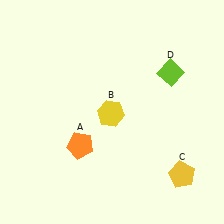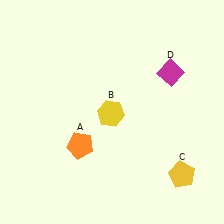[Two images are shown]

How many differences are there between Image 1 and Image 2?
There is 1 difference between the two images.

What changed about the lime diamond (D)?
In Image 1, D is lime. In Image 2, it changed to magenta.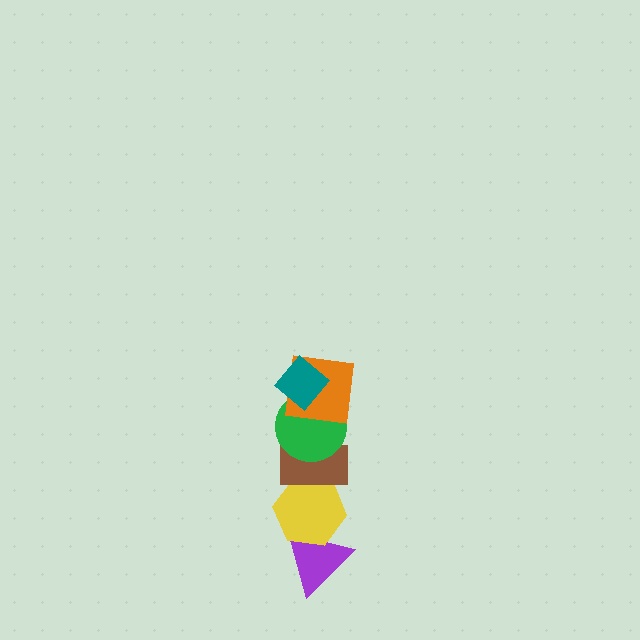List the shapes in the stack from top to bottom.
From top to bottom: the teal diamond, the orange square, the green circle, the brown rectangle, the yellow hexagon, the purple triangle.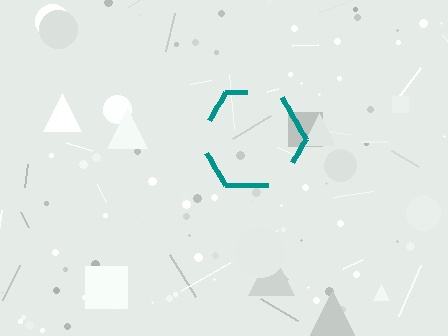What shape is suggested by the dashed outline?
The dashed outline suggests a hexagon.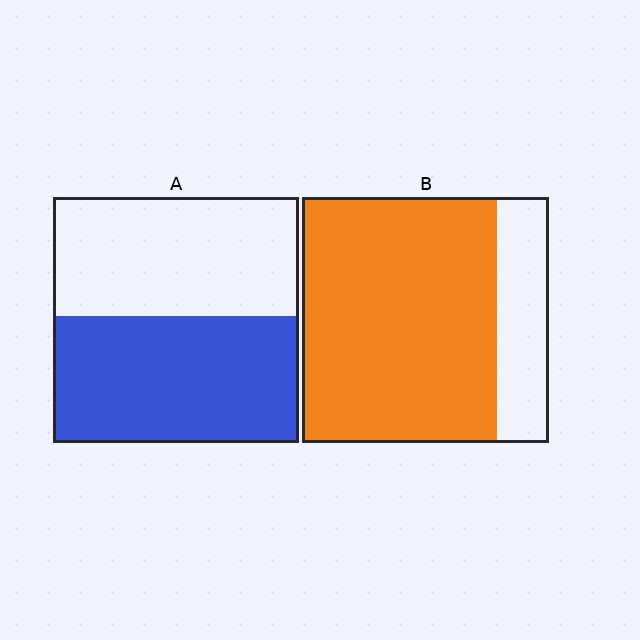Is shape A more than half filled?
Roughly half.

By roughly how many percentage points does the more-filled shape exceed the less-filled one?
By roughly 25 percentage points (B over A).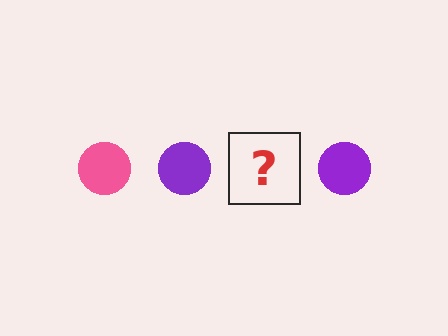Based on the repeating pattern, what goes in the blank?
The blank should be a pink circle.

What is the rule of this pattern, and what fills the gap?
The rule is that the pattern cycles through pink, purple circles. The gap should be filled with a pink circle.